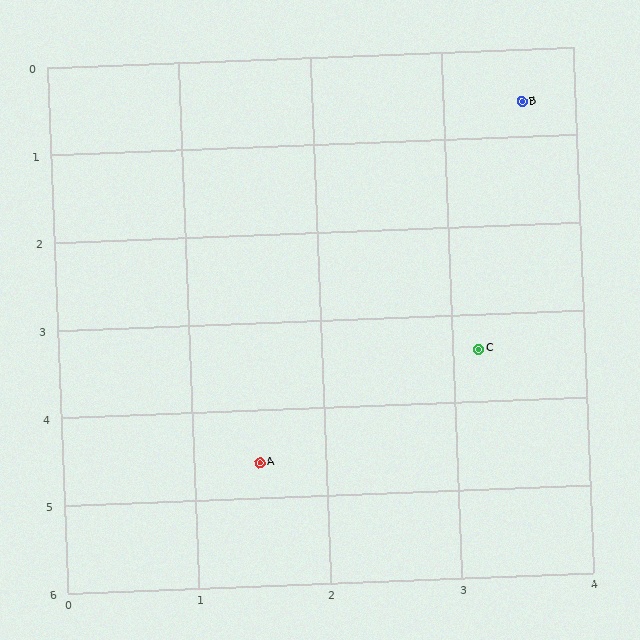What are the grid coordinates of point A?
Point A is at approximately (1.5, 4.6).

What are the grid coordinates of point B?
Point B is at approximately (3.6, 0.6).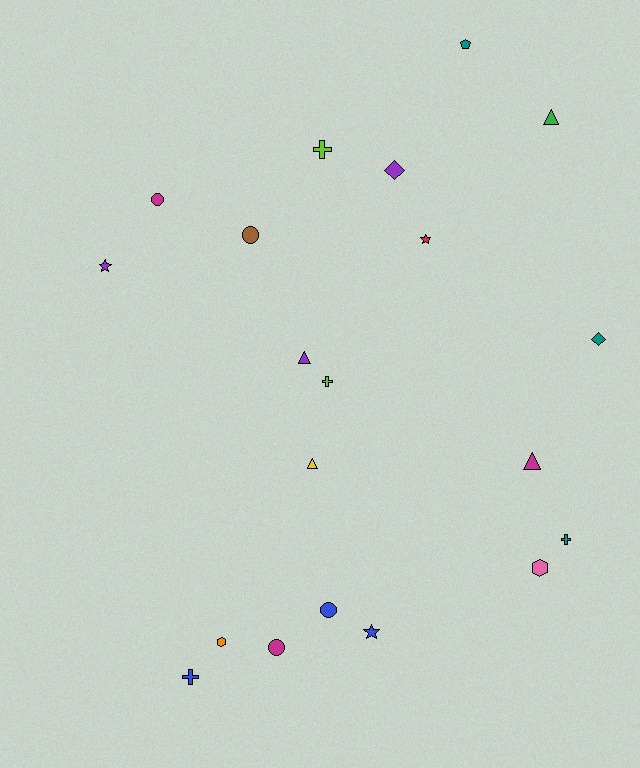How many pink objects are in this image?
There is 1 pink object.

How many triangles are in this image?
There are 4 triangles.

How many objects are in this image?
There are 20 objects.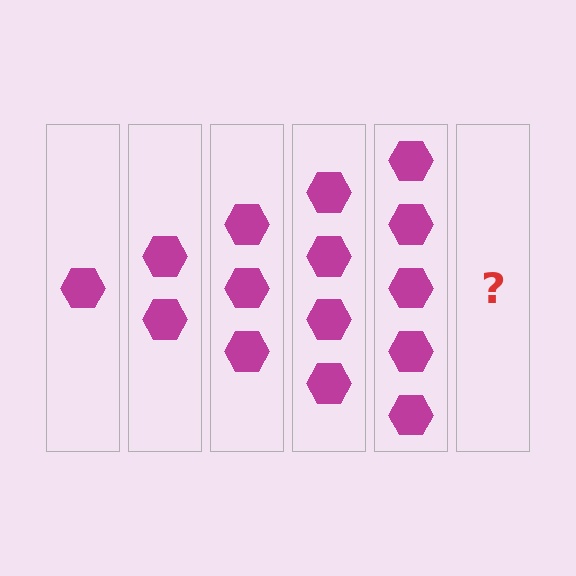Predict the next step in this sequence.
The next step is 6 hexagons.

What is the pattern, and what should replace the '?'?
The pattern is that each step adds one more hexagon. The '?' should be 6 hexagons.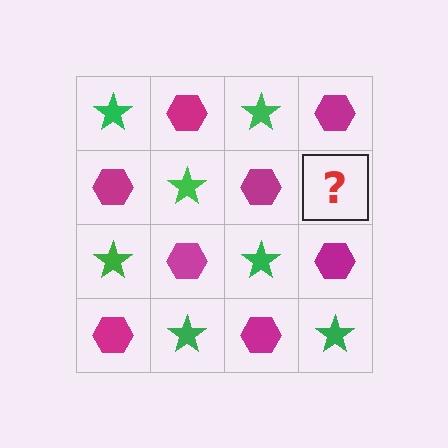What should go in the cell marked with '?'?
The missing cell should contain a green star.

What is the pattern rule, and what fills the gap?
The rule is that it alternates green star and magenta hexagon in a checkerboard pattern. The gap should be filled with a green star.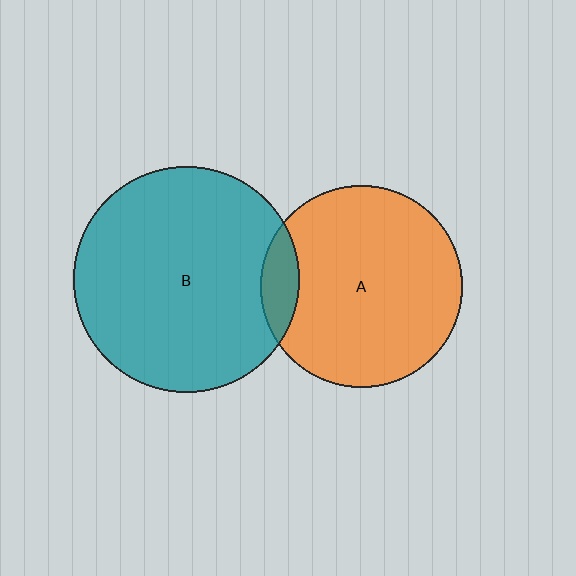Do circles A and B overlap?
Yes.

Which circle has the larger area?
Circle B (teal).